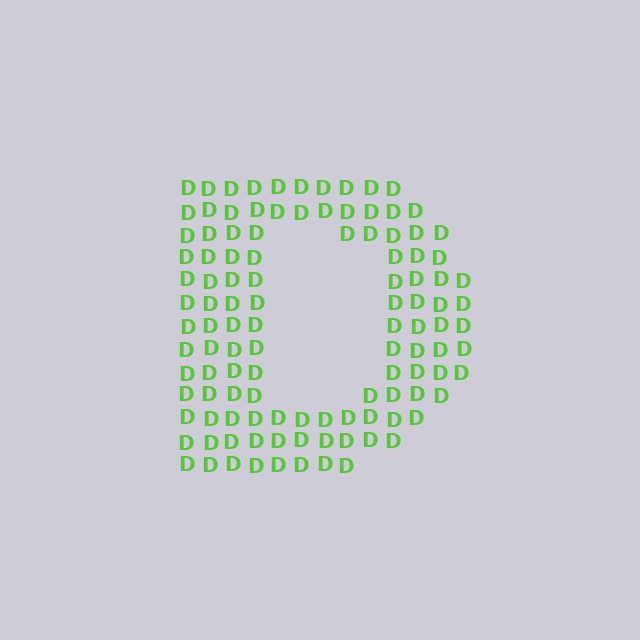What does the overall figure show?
The overall figure shows the letter D.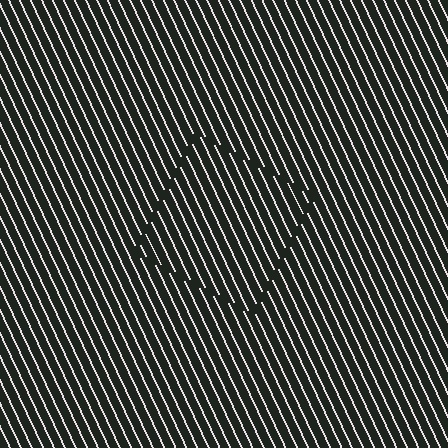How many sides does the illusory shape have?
4 sides — the line-ends trace a square.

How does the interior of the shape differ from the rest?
The interior of the shape contains the same grating, shifted by half a period — the contour is defined by the phase discontinuity where line-ends from the inner and outer gratings abut.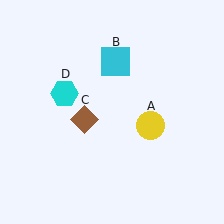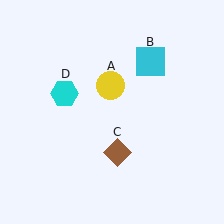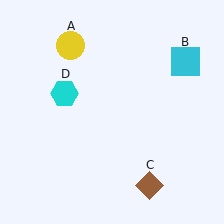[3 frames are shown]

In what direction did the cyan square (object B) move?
The cyan square (object B) moved right.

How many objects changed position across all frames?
3 objects changed position: yellow circle (object A), cyan square (object B), brown diamond (object C).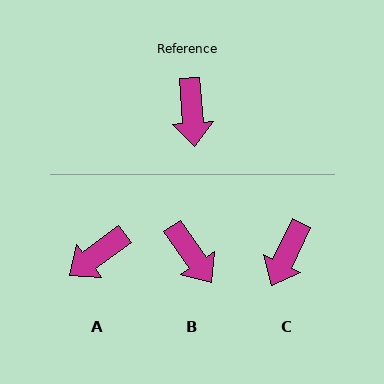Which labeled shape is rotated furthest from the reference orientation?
A, about 58 degrees away.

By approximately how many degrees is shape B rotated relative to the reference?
Approximately 30 degrees counter-clockwise.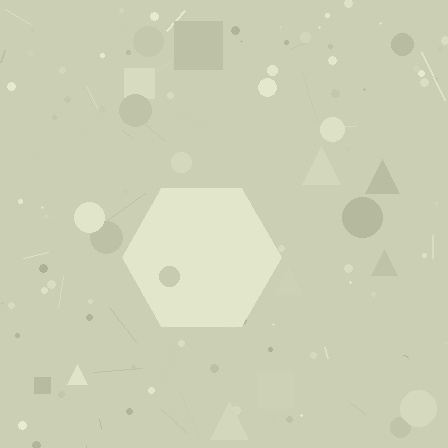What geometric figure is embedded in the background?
A hexagon is embedded in the background.